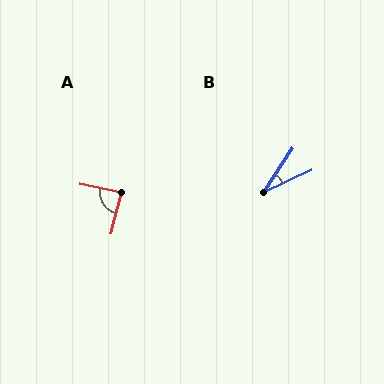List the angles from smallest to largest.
B (32°), A (87°).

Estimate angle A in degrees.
Approximately 87 degrees.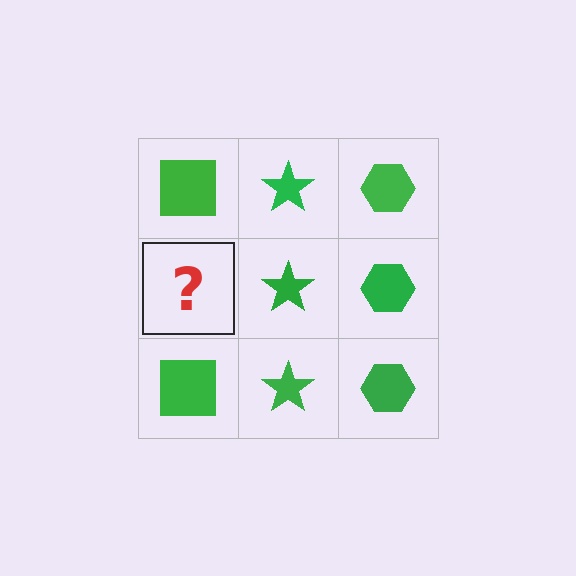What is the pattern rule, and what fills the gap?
The rule is that each column has a consistent shape. The gap should be filled with a green square.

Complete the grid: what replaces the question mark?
The question mark should be replaced with a green square.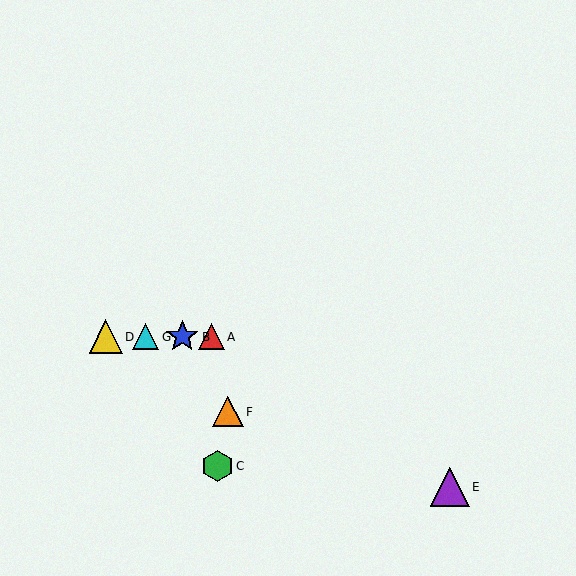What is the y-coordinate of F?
Object F is at y≈412.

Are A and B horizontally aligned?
Yes, both are at y≈337.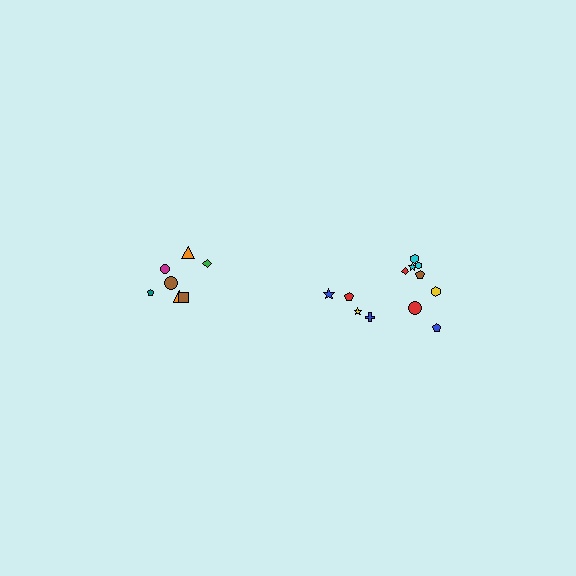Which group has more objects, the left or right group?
The right group.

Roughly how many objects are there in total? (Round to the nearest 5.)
Roughly 20 objects in total.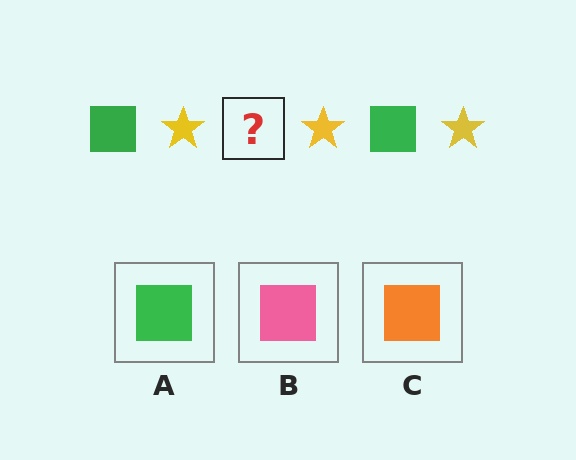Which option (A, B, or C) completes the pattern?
A.